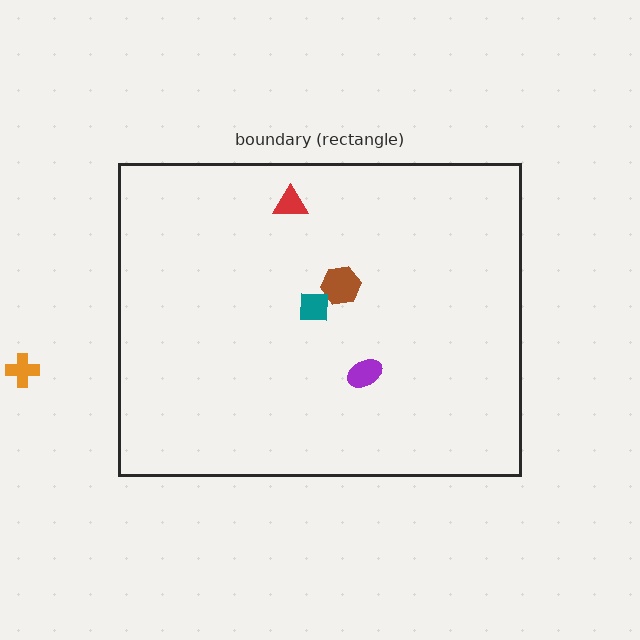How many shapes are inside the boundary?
4 inside, 1 outside.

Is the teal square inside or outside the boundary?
Inside.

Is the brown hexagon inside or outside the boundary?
Inside.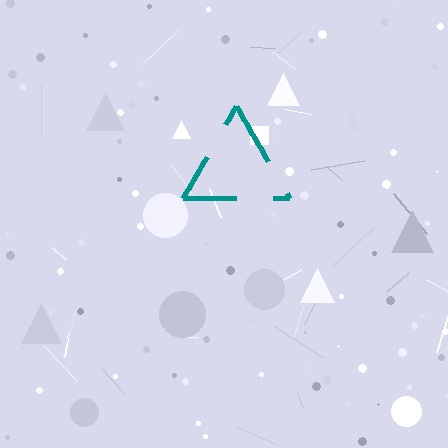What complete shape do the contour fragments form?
The contour fragments form a triangle.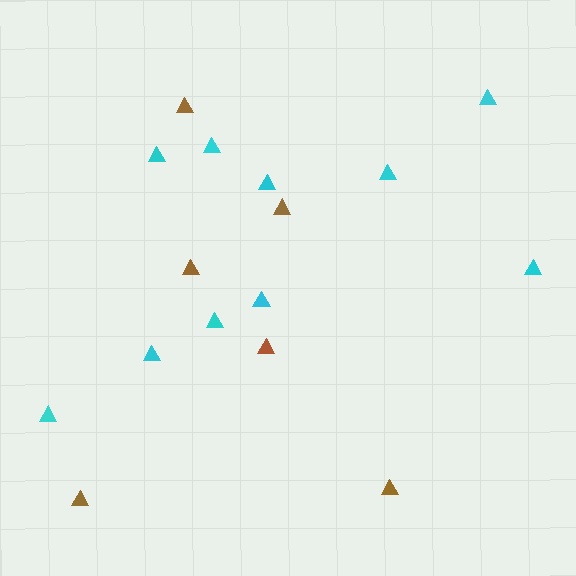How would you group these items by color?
There are 2 groups: one group of cyan triangles (10) and one group of brown triangles (6).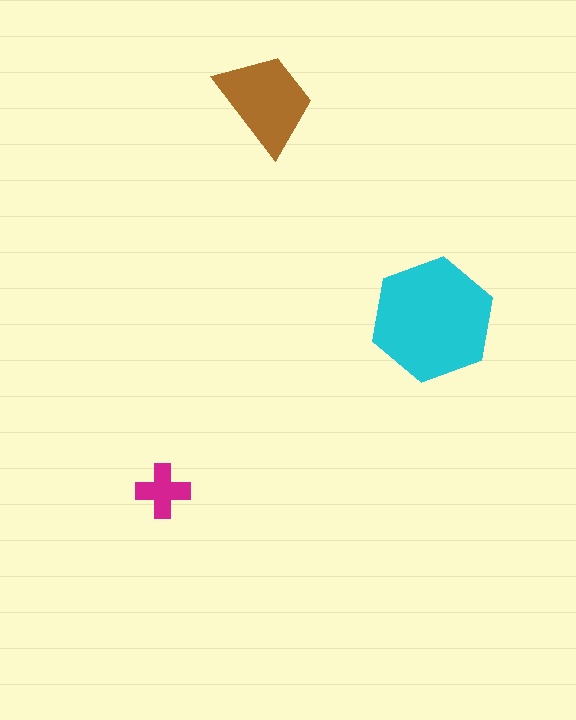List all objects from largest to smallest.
The cyan hexagon, the brown trapezoid, the magenta cross.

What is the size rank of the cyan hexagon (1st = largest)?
1st.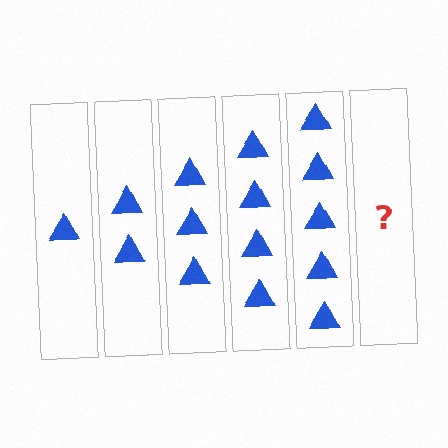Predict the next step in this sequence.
The next step is 6 triangles.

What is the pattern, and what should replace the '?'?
The pattern is that each step adds one more triangle. The '?' should be 6 triangles.